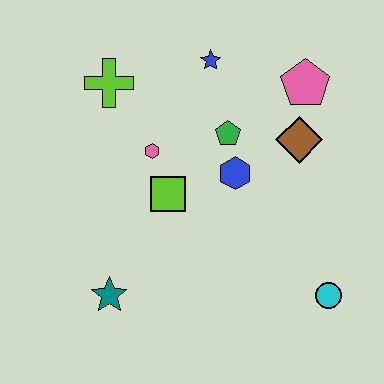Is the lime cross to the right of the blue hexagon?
No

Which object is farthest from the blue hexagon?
The teal star is farthest from the blue hexagon.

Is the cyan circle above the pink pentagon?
No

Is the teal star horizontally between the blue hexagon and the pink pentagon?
No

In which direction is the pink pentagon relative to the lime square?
The pink pentagon is to the right of the lime square.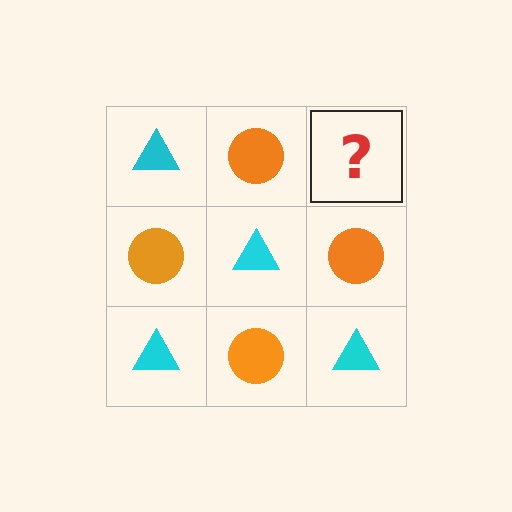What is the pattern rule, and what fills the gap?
The rule is that it alternates cyan triangle and orange circle in a checkerboard pattern. The gap should be filled with a cyan triangle.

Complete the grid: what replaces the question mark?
The question mark should be replaced with a cyan triangle.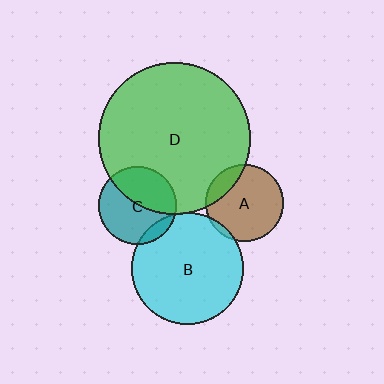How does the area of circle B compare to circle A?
Approximately 2.1 times.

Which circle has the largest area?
Circle D (green).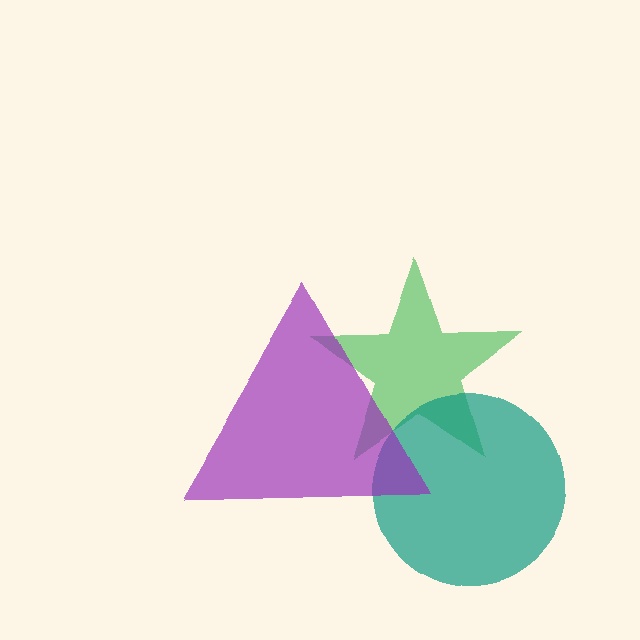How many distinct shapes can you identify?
There are 3 distinct shapes: a green star, a teal circle, a purple triangle.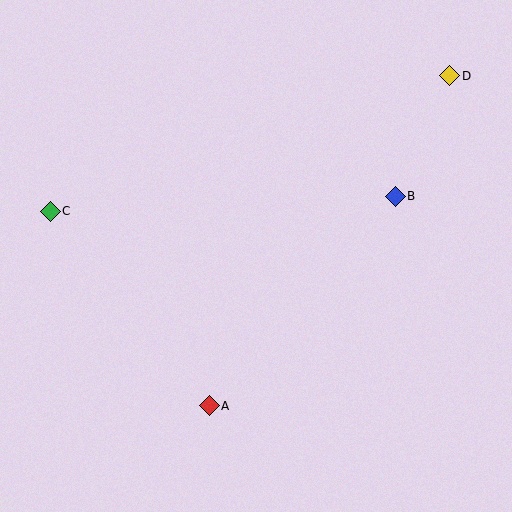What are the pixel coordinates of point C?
Point C is at (50, 211).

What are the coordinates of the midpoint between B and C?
The midpoint between B and C is at (223, 204).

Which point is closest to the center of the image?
Point B at (395, 196) is closest to the center.